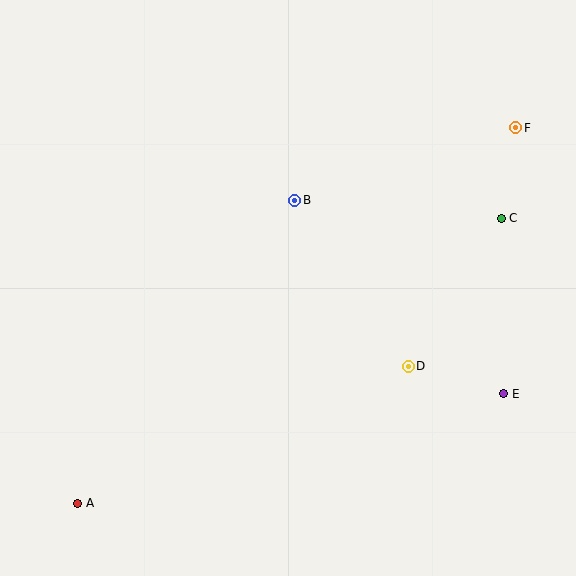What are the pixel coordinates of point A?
Point A is at (78, 503).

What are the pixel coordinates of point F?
Point F is at (516, 128).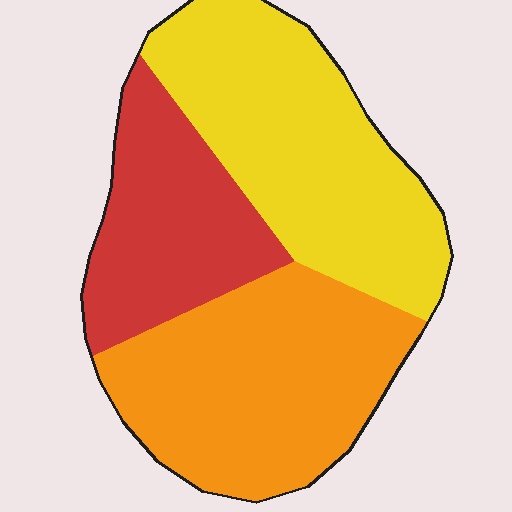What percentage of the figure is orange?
Orange covers about 40% of the figure.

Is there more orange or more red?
Orange.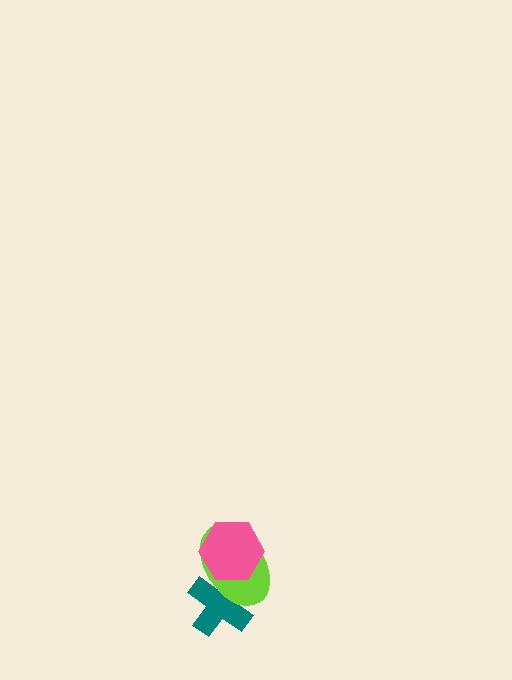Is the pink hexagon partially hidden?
No, no other shape covers it.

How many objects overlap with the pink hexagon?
2 objects overlap with the pink hexagon.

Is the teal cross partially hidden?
Yes, it is partially covered by another shape.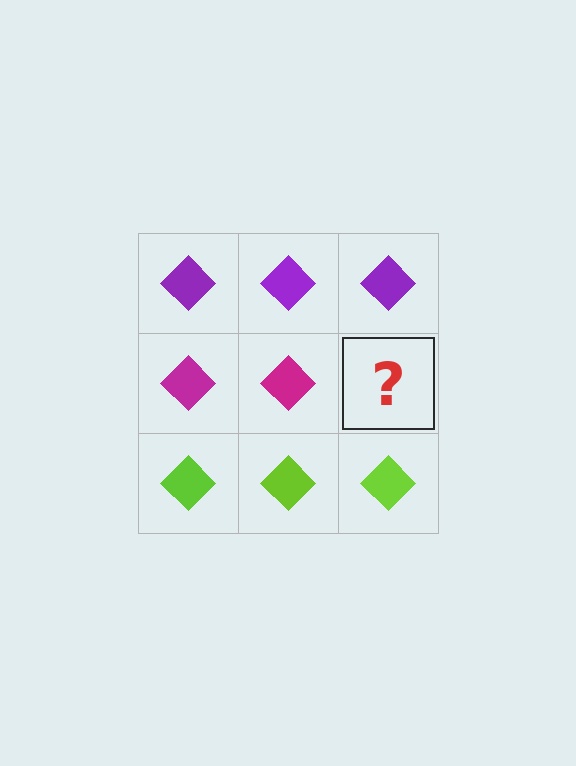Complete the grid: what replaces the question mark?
The question mark should be replaced with a magenta diamond.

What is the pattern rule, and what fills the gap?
The rule is that each row has a consistent color. The gap should be filled with a magenta diamond.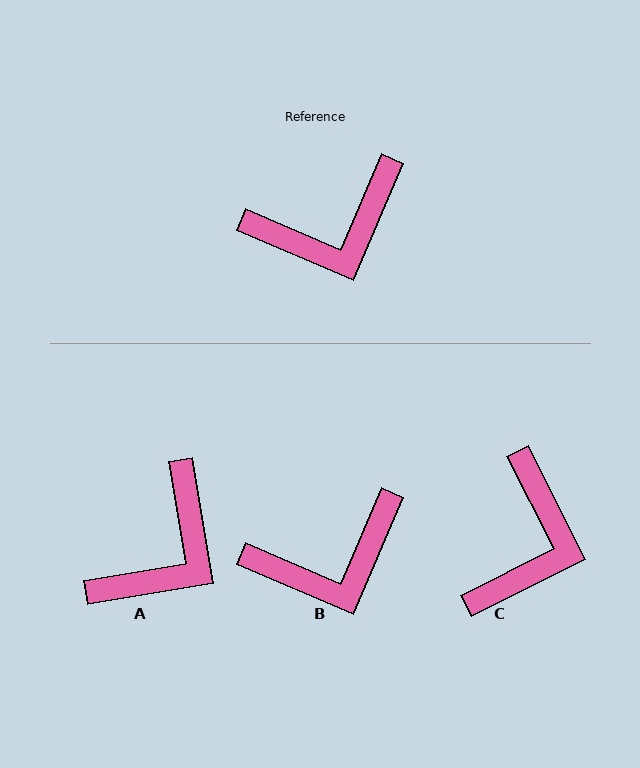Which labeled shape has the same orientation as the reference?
B.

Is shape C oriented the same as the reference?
No, it is off by about 50 degrees.